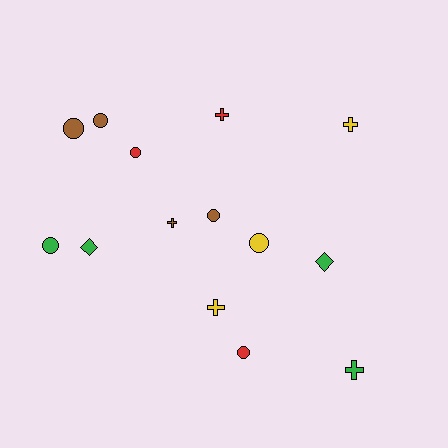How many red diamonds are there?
There are no red diamonds.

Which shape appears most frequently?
Circle, with 7 objects.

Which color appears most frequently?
Green, with 4 objects.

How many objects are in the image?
There are 14 objects.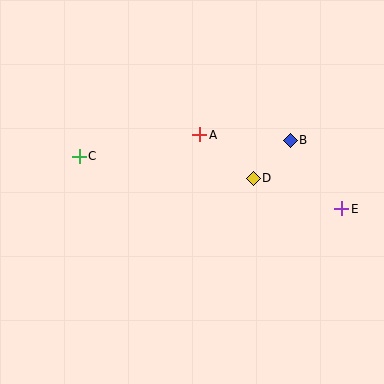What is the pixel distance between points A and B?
The distance between A and B is 91 pixels.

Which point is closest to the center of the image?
Point A at (200, 135) is closest to the center.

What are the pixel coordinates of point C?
Point C is at (79, 156).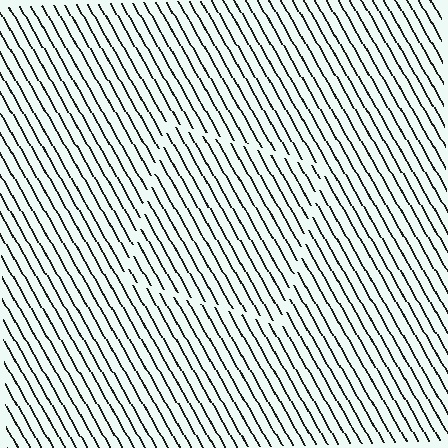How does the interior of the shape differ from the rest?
The interior of the shape contains the same grating, shifted by half a period — the contour is defined by the phase discontinuity where line-ends from the inner and outer gratings abut.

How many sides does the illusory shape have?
4 sides — the line-ends trace a square.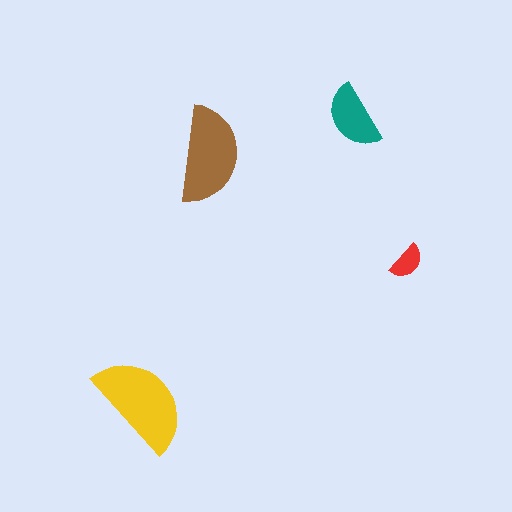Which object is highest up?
The teal semicircle is topmost.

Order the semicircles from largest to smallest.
the yellow one, the brown one, the teal one, the red one.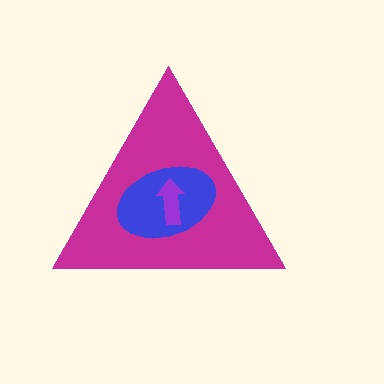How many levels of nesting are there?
3.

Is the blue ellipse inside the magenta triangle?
Yes.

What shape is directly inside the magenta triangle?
The blue ellipse.